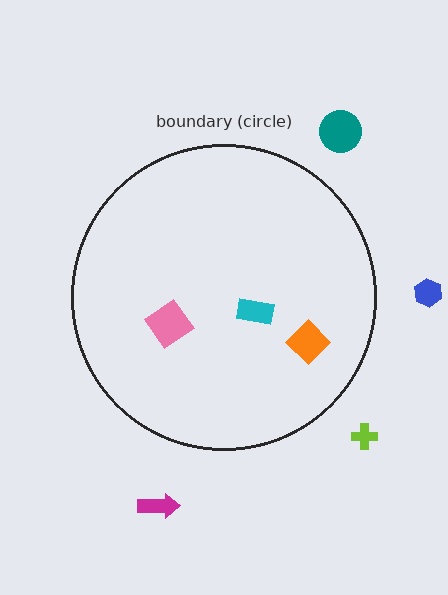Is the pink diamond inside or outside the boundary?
Inside.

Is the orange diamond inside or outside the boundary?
Inside.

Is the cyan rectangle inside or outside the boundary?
Inside.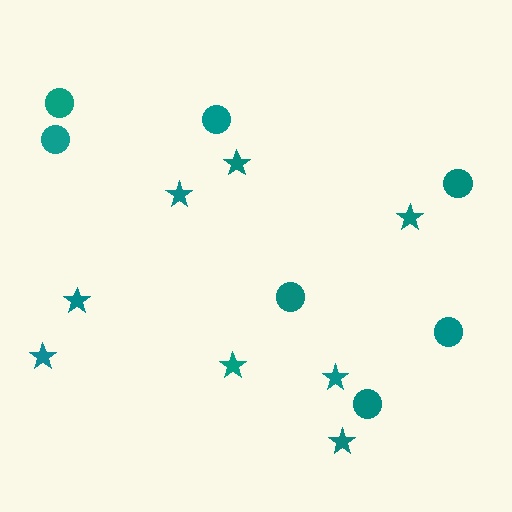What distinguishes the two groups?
There are 2 groups: one group of circles (7) and one group of stars (8).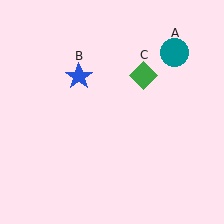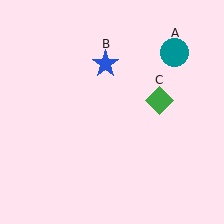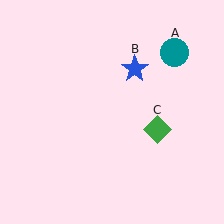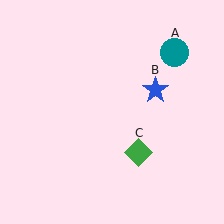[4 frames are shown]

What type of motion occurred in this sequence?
The blue star (object B), green diamond (object C) rotated clockwise around the center of the scene.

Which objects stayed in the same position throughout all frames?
Teal circle (object A) remained stationary.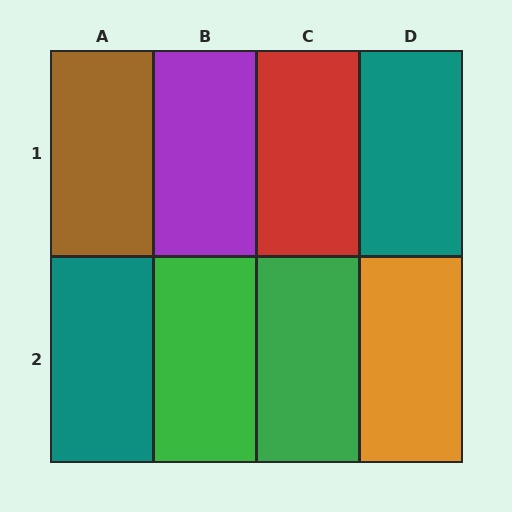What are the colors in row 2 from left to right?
Teal, green, green, orange.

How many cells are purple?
1 cell is purple.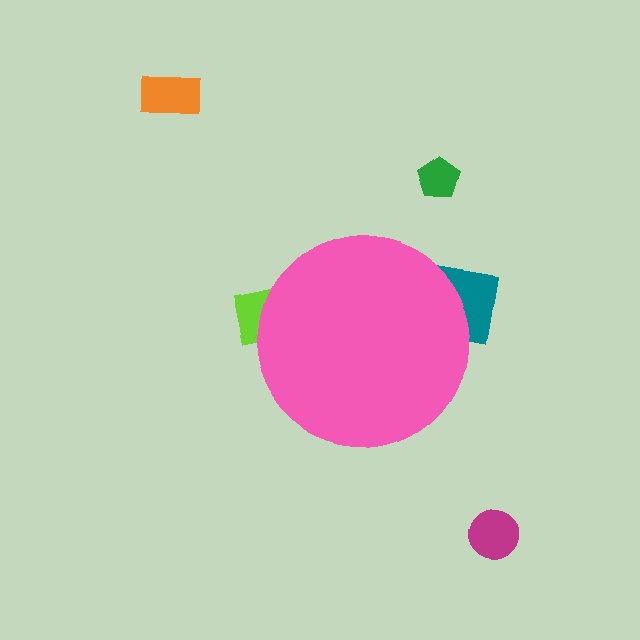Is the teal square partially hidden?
Yes, the teal square is partially hidden behind the pink circle.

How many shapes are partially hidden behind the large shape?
2 shapes are partially hidden.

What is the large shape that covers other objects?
A pink circle.